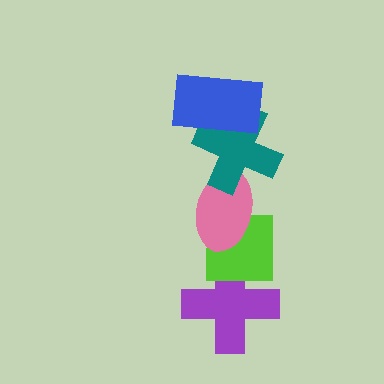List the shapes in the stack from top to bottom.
From top to bottom: the blue rectangle, the teal cross, the pink ellipse, the lime square, the purple cross.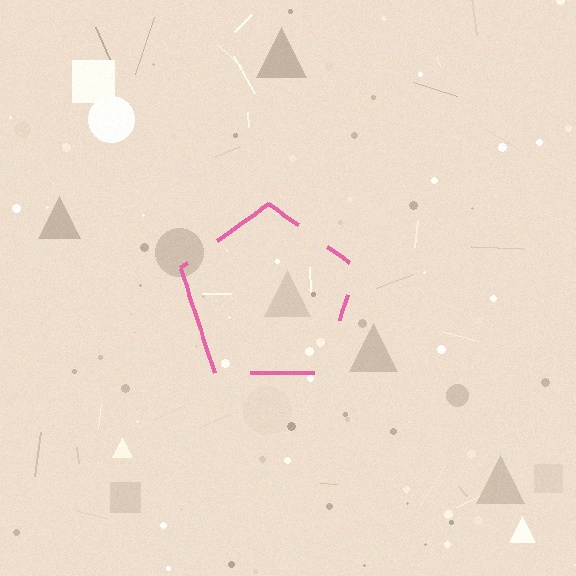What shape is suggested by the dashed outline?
The dashed outline suggests a pentagon.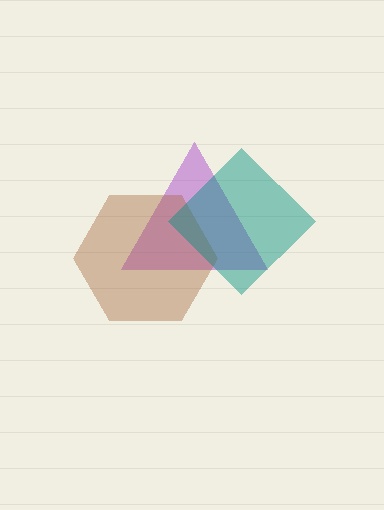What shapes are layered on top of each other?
The layered shapes are: a purple triangle, a brown hexagon, a teal diamond.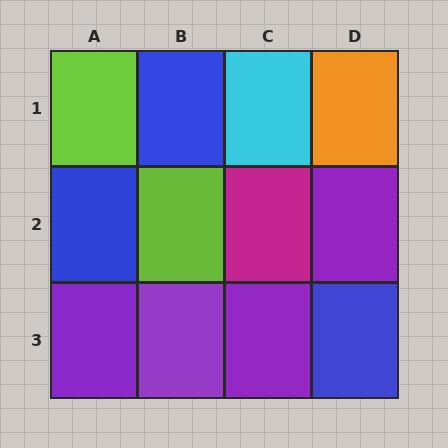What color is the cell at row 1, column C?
Cyan.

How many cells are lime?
2 cells are lime.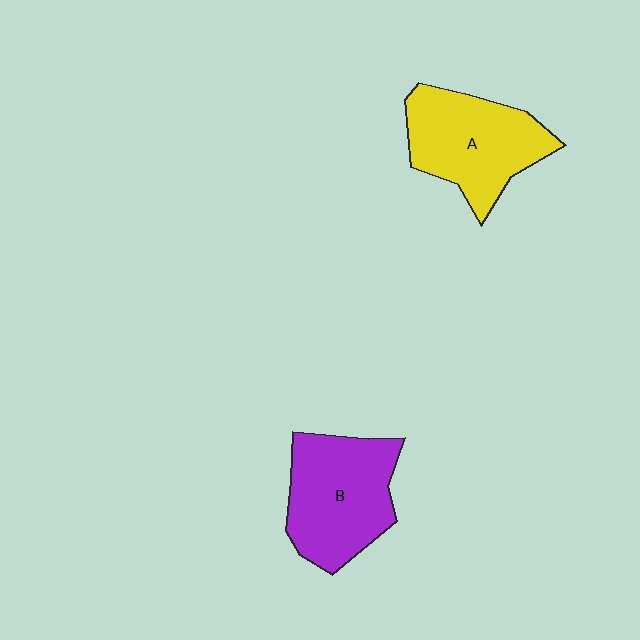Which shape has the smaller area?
Shape A (yellow).